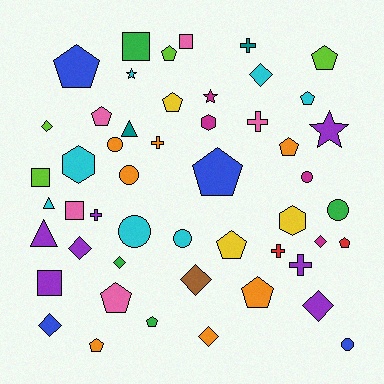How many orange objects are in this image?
There are 7 orange objects.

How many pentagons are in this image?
There are 14 pentagons.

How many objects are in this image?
There are 50 objects.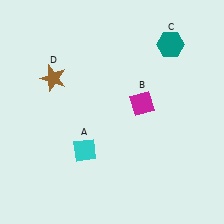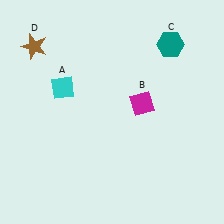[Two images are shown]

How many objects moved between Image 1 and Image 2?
2 objects moved between the two images.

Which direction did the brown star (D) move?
The brown star (D) moved up.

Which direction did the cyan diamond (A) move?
The cyan diamond (A) moved up.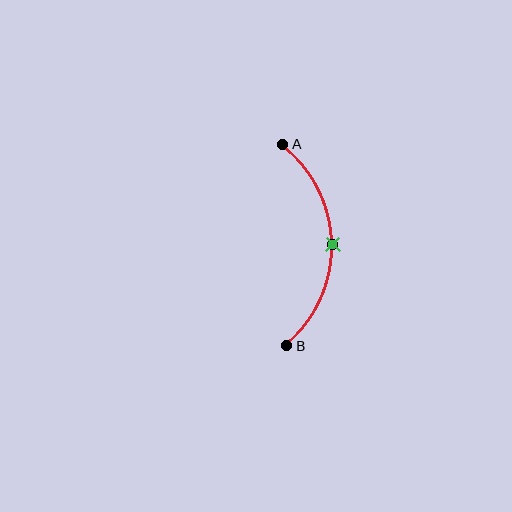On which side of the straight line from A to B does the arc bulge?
The arc bulges to the right of the straight line connecting A and B.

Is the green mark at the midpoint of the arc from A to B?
Yes. The green mark lies on the arc at equal arc-length from both A and B — it is the arc midpoint.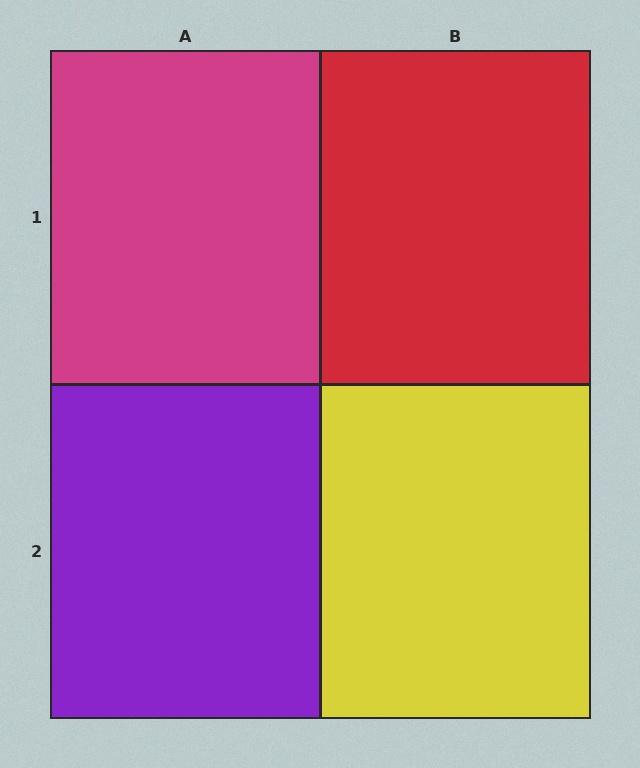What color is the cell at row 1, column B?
Red.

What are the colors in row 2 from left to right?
Purple, yellow.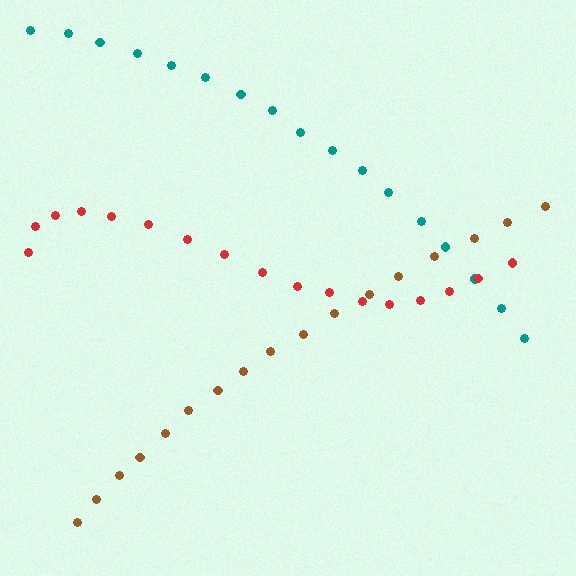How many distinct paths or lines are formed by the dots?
There are 3 distinct paths.